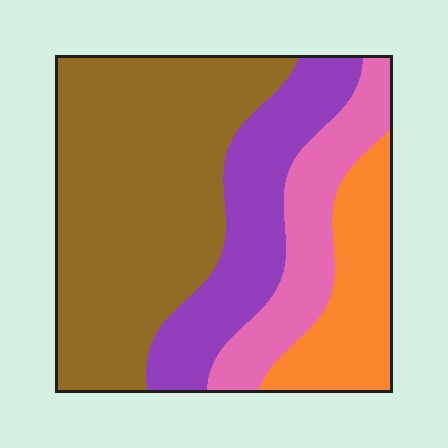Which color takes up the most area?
Brown, at roughly 45%.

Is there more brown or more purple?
Brown.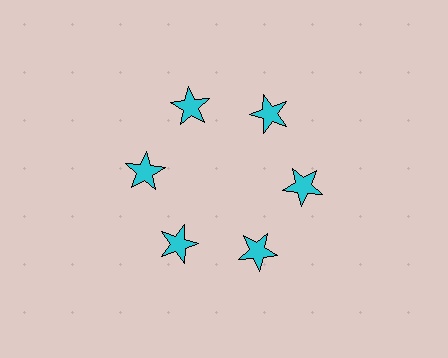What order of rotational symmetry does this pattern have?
This pattern has 6-fold rotational symmetry.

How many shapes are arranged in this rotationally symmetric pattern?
There are 6 shapes, arranged in 6 groups of 1.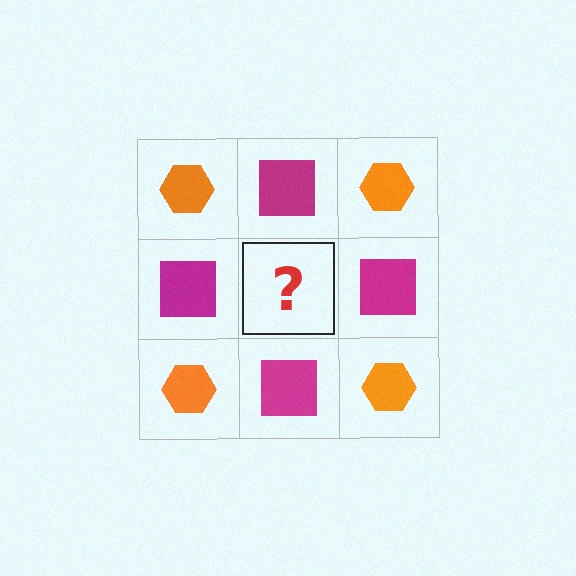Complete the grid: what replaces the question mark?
The question mark should be replaced with an orange hexagon.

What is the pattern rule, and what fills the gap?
The rule is that it alternates orange hexagon and magenta square in a checkerboard pattern. The gap should be filled with an orange hexagon.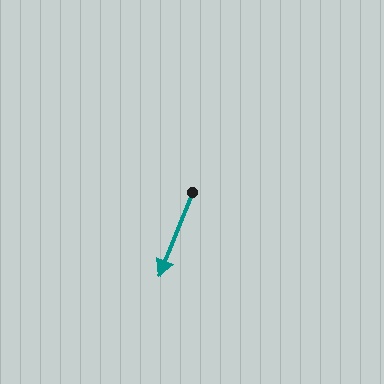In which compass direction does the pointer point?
South.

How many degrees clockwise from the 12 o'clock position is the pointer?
Approximately 201 degrees.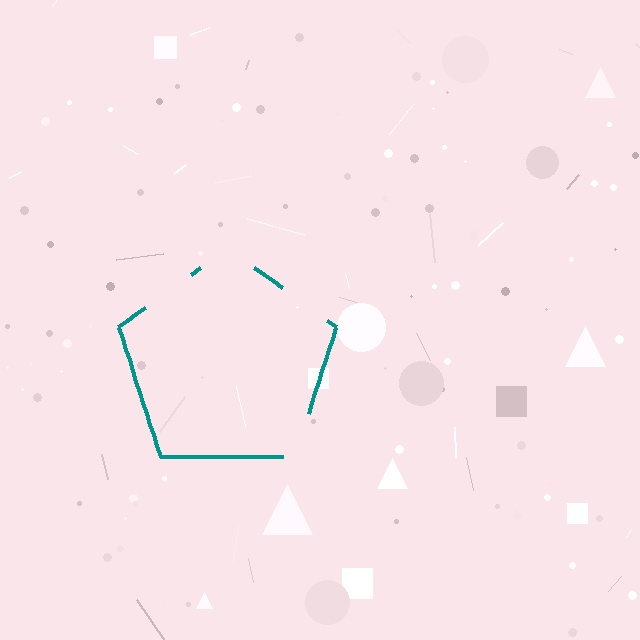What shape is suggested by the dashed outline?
The dashed outline suggests a pentagon.